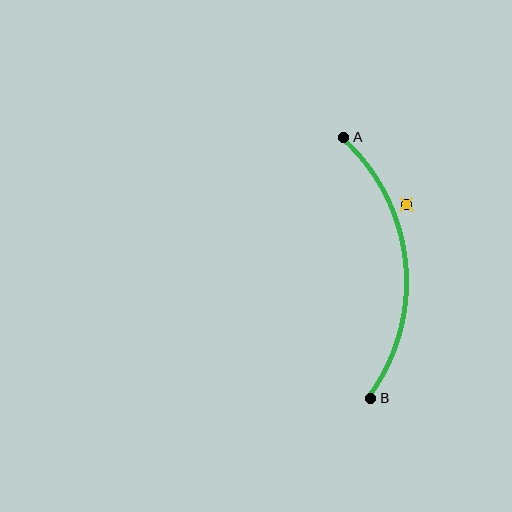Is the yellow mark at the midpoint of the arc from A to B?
No — the yellow mark does not lie on the arc at all. It sits slightly outside the curve.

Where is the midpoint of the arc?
The arc midpoint is the point on the curve farthest from the straight line joining A and B. It sits to the right of that line.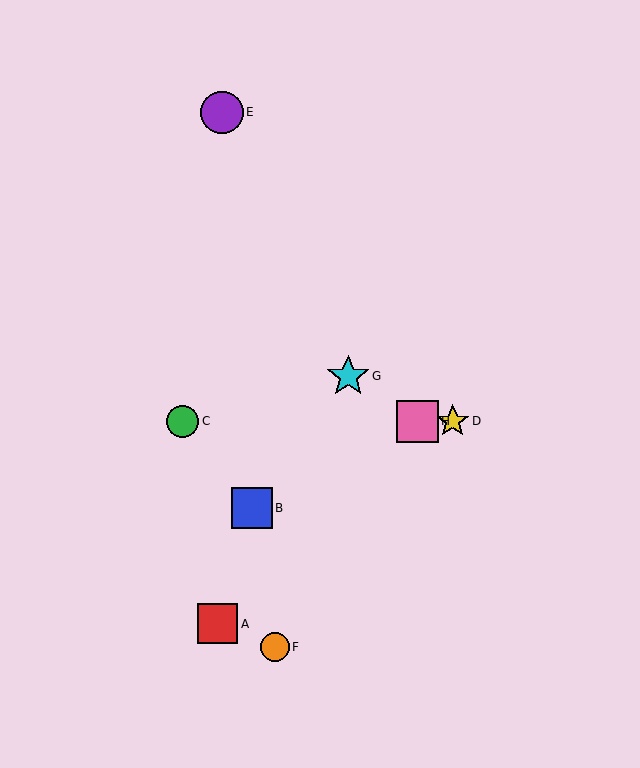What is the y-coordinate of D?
Object D is at y≈421.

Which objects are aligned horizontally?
Objects C, D, H are aligned horizontally.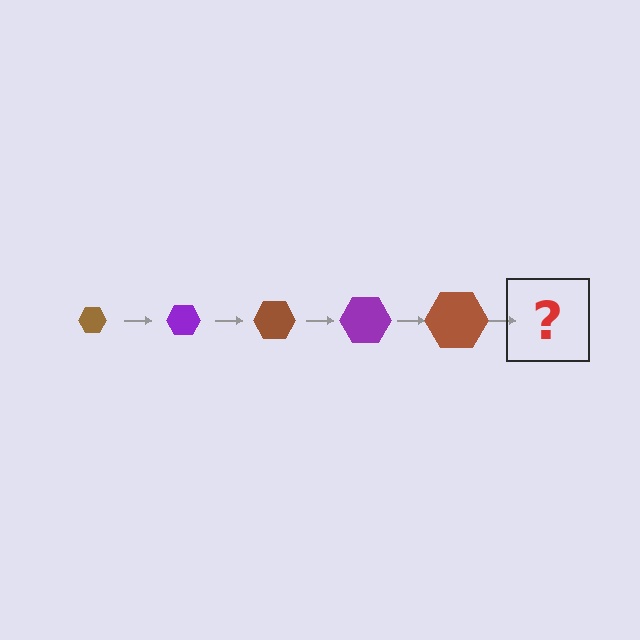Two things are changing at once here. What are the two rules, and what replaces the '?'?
The two rules are that the hexagon grows larger each step and the color cycles through brown and purple. The '?' should be a purple hexagon, larger than the previous one.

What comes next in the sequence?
The next element should be a purple hexagon, larger than the previous one.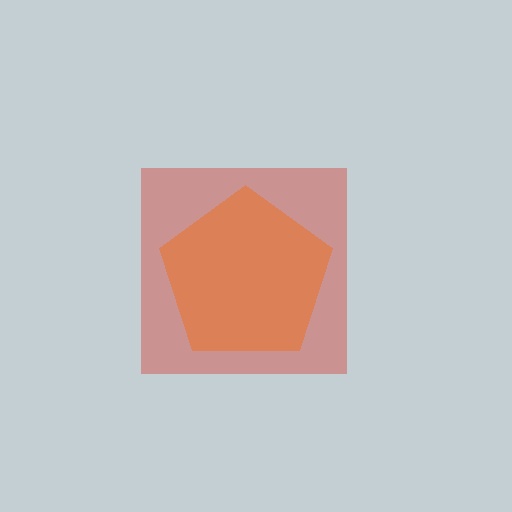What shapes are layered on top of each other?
The layered shapes are: an orange pentagon, a red square.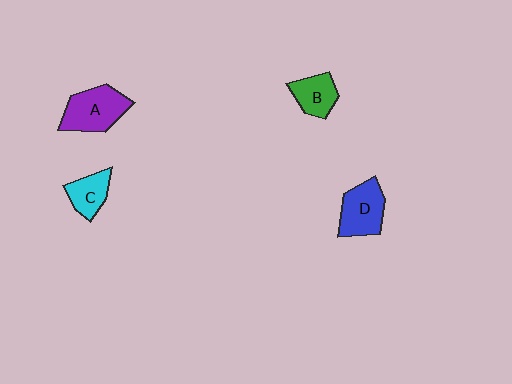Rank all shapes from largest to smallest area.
From largest to smallest: A (purple), D (blue), B (green), C (cyan).